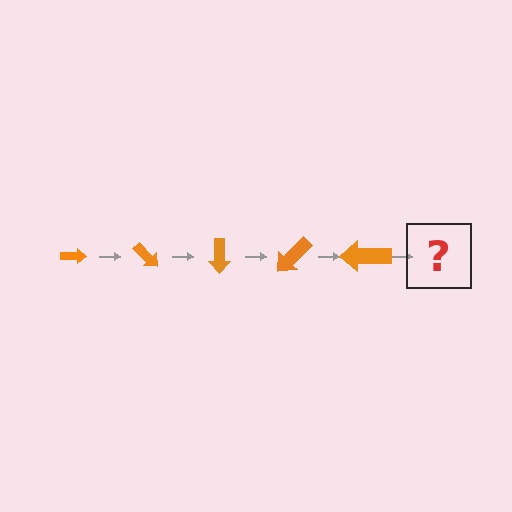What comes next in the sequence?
The next element should be an arrow, larger than the previous one and rotated 225 degrees from the start.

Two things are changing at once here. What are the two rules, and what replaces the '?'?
The two rules are that the arrow grows larger each step and it rotates 45 degrees each step. The '?' should be an arrow, larger than the previous one and rotated 225 degrees from the start.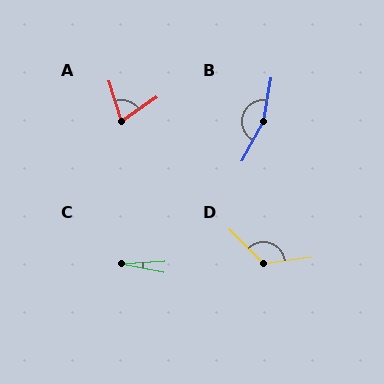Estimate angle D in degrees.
Approximately 128 degrees.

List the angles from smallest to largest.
C (15°), A (72°), D (128°), B (162°).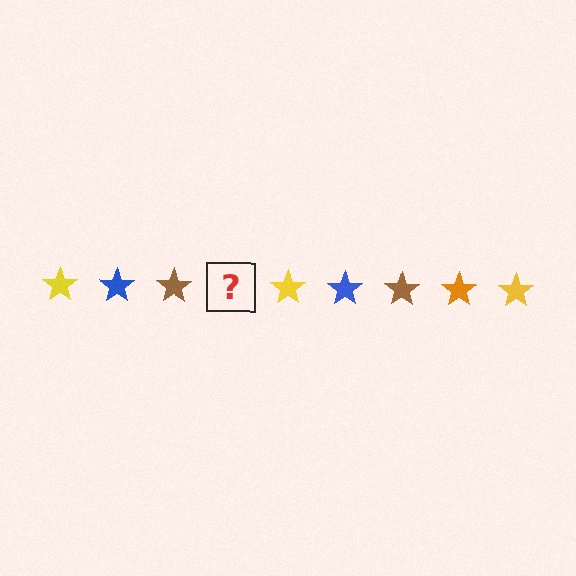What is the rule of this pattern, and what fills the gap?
The rule is that the pattern cycles through yellow, blue, brown, orange stars. The gap should be filled with an orange star.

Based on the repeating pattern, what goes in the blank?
The blank should be an orange star.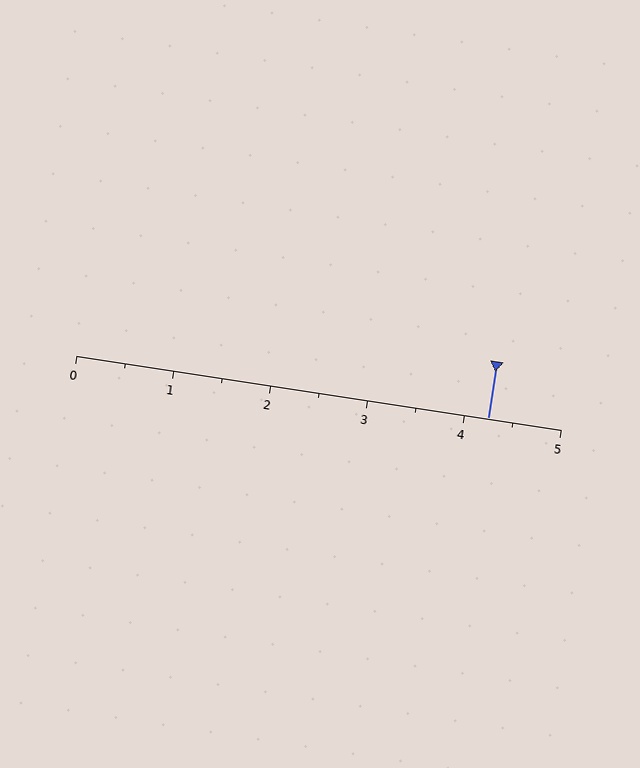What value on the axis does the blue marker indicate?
The marker indicates approximately 4.2.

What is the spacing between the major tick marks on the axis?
The major ticks are spaced 1 apart.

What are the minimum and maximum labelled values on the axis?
The axis runs from 0 to 5.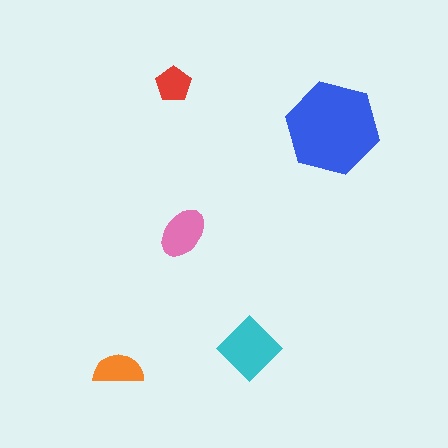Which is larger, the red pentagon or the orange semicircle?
The orange semicircle.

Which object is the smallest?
The red pentagon.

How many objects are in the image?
There are 5 objects in the image.